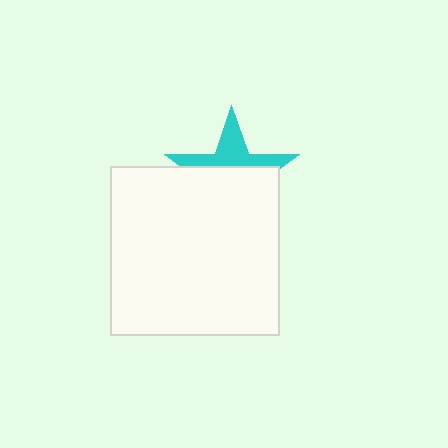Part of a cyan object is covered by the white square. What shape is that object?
It is a star.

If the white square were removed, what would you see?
You would see the complete cyan star.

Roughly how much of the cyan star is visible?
A small part of it is visible (roughly 38%).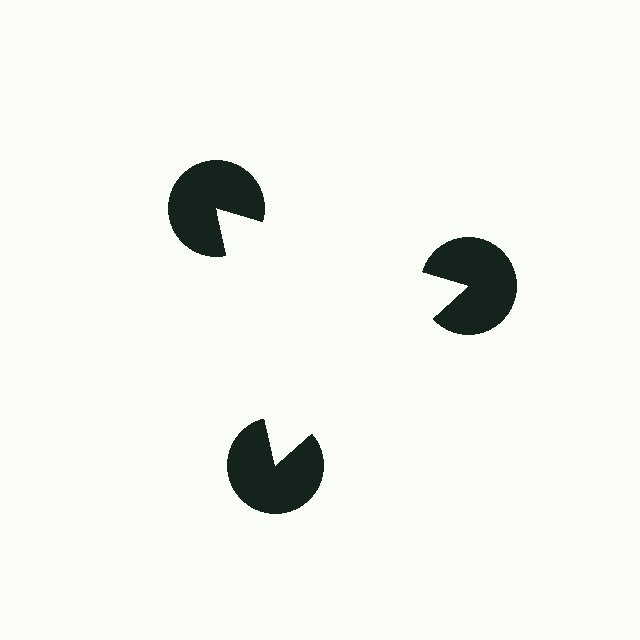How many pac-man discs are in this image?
There are 3 — one at each vertex of the illusory triangle.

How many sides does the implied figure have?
3 sides.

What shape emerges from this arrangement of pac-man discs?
An illusory triangle — its edges are inferred from the aligned wedge cuts in the pac-man discs, not physically drawn.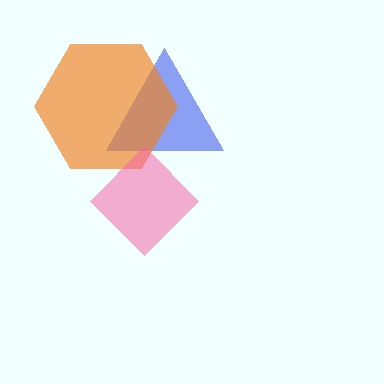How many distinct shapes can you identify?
There are 3 distinct shapes: a blue triangle, an orange hexagon, a pink diamond.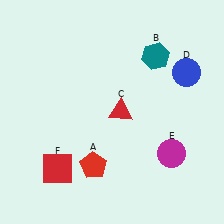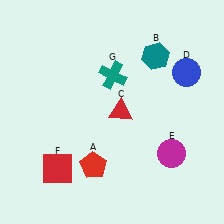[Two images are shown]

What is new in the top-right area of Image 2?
A teal cross (G) was added in the top-right area of Image 2.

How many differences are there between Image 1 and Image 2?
There is 1 difference between the two images.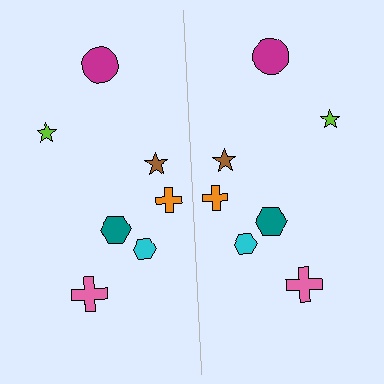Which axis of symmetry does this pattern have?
The pattern has a vertical axis of symmetry running through the center of the image.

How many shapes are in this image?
There are 14 shapes in this image.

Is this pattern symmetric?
Yes, this pattern has bilateral (reflection) symmetry.